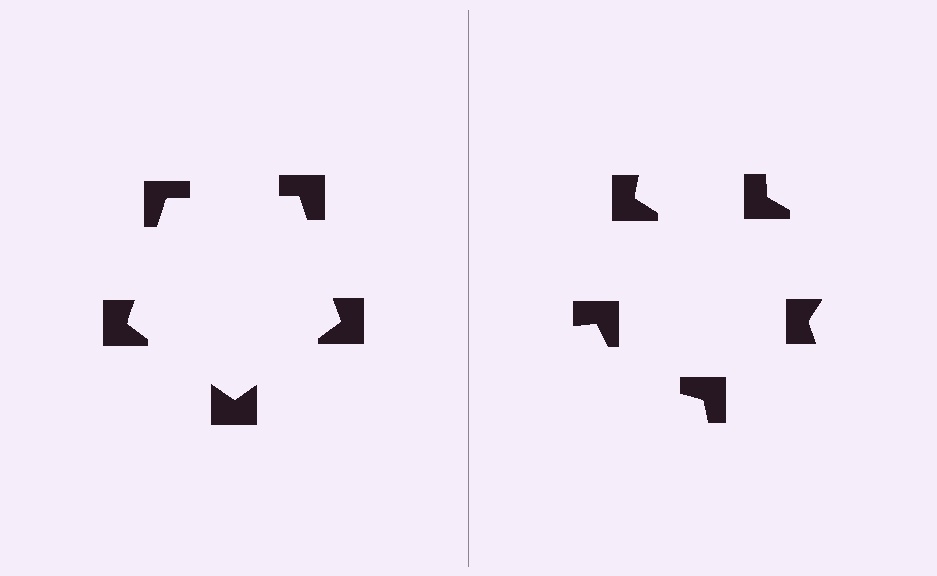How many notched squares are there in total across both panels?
10 — 5 on each side.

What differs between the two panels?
The notched squares are positioned identically on both sides; only the wedge orientations differ. On the left they align to a pentagon; on the right they are misaligned.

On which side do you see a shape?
An illusory pentagon appears on the left side. On the right side the wedge cuts are rotated, so no coherent shape forms.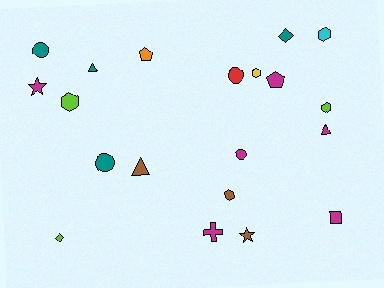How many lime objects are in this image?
There are 3 lime objects.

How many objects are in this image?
There are 20 objects.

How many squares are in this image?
There is 1 square.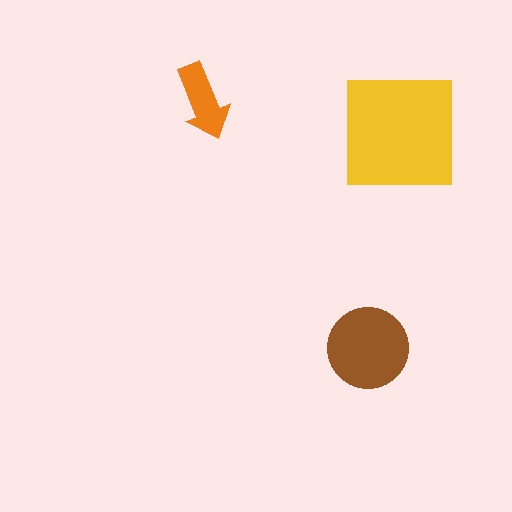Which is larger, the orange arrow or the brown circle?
The brown circle.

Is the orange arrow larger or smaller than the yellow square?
Smaller.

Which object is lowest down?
The brown circle is bottommost.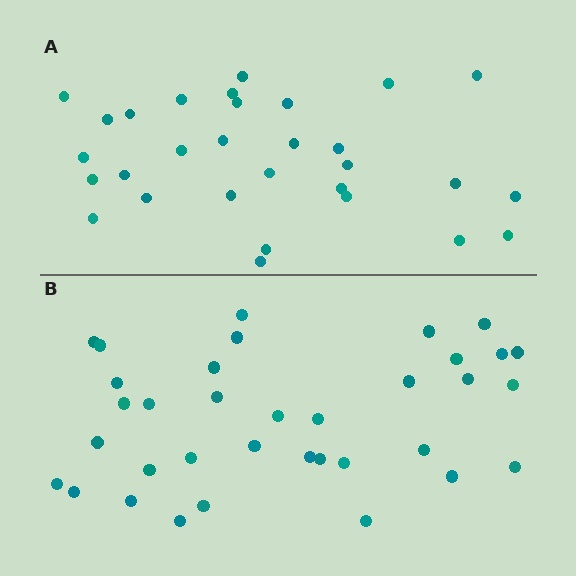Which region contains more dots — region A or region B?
Region B (the bottom region) has more dots.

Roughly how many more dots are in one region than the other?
Region B has about 5 more dots than region A.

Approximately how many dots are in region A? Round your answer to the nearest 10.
About 30 dots.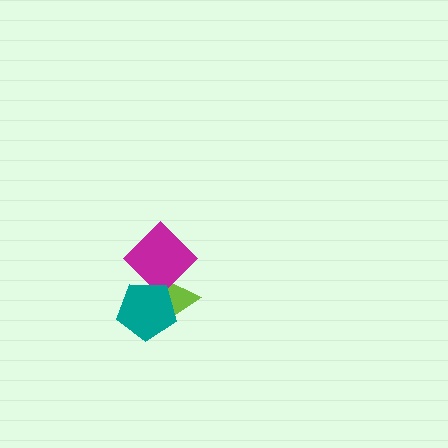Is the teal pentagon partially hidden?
No, no other shape covers it.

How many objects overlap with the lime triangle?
2 objects overlap with the lime triangle.